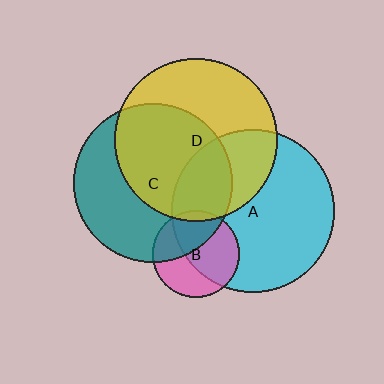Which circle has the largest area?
Circle D (yellow).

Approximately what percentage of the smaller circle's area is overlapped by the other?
Approximately 35%.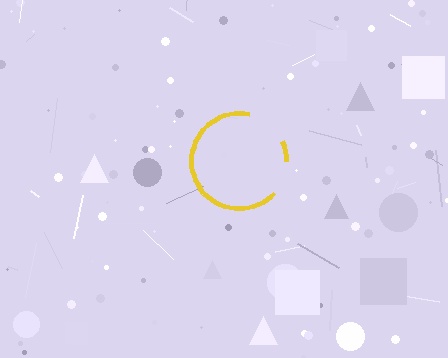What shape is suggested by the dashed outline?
The dashed outline suggests a circle.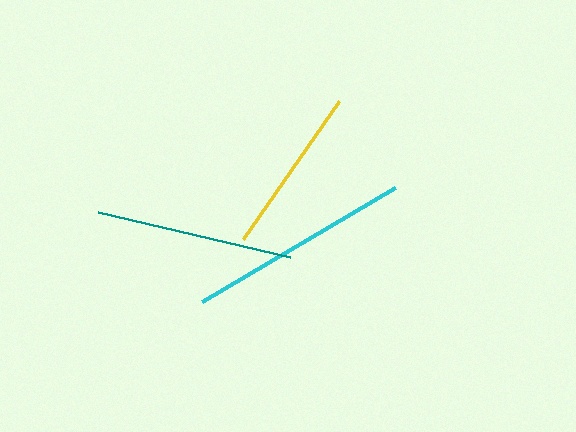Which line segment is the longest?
The cyan line is the longest at approximately 224 pixels.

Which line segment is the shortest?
The yellow line is the shortest at approximately 168 pixels.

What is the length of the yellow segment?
The yellow segment is approximately 168 pixels long.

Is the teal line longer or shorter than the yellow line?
The teal line is longer than the yellow line.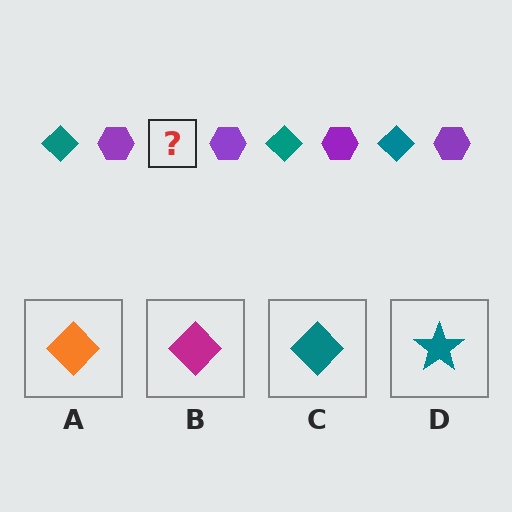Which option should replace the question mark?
Option C.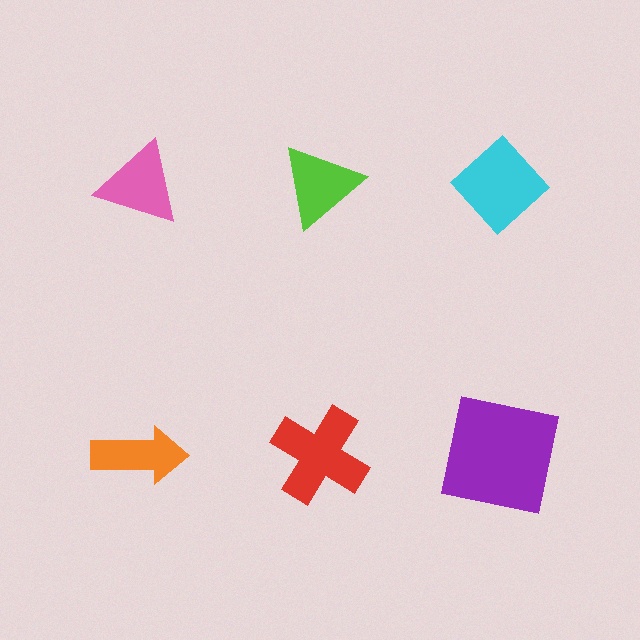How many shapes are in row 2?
3 shapes.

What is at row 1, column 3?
A cyan diamond.